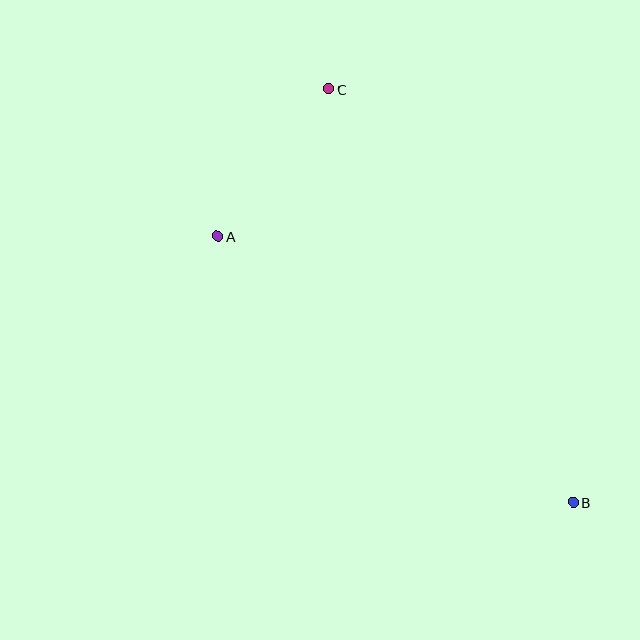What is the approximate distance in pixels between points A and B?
The distance between A and B is approximately 444 pixels.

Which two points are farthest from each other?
Points B and C are farthest from each other.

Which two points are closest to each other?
Points A and C are closest to each other.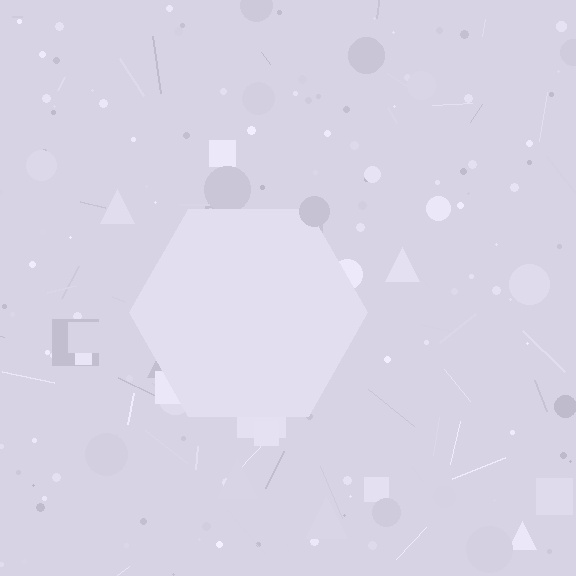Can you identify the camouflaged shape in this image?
The camouflaged shape is a hexagon.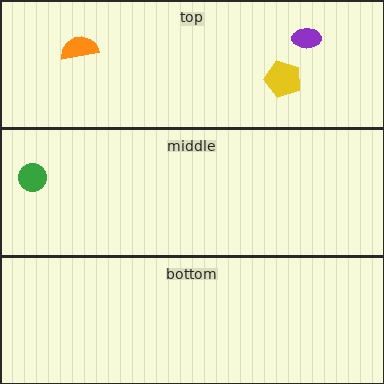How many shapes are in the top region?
3.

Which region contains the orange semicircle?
The top region.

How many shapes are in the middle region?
1.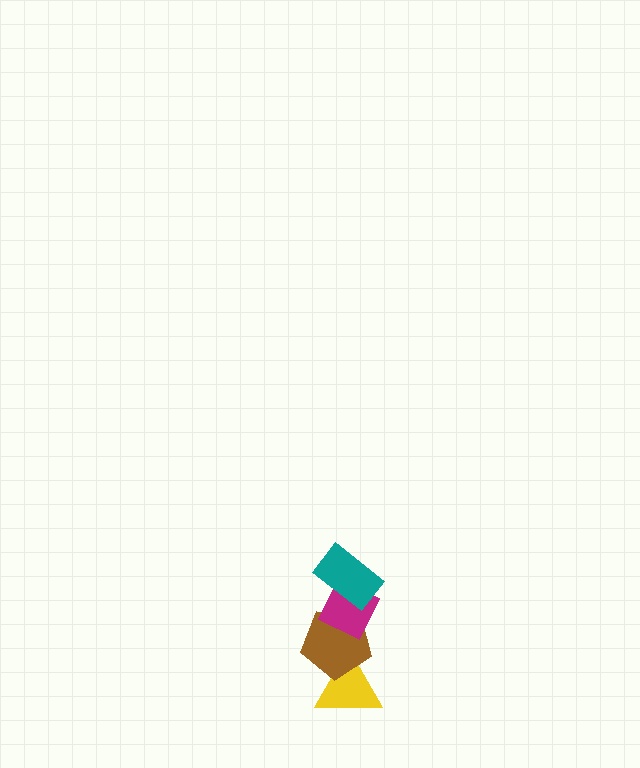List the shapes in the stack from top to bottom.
From top to bottom: the teal rectangle, the magenta diamond, the brown pentagon, the yellow triangle.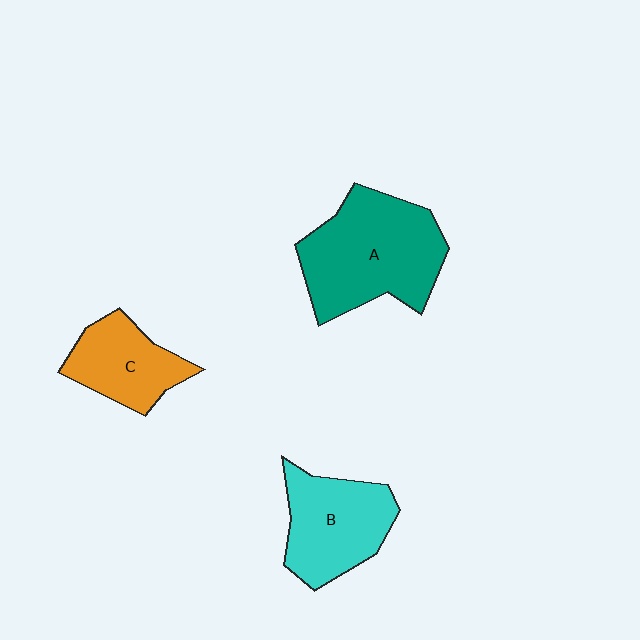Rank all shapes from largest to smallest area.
From largest to smallest: A (teal), B (cyan), C (orange).